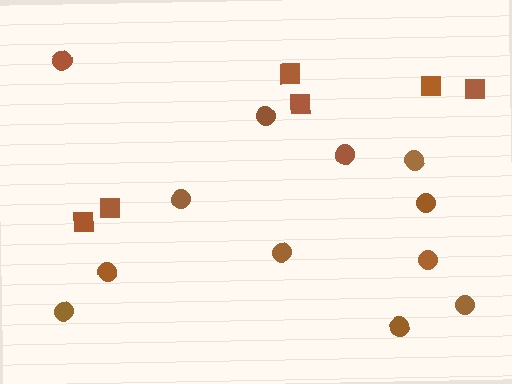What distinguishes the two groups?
There are 2 groups: one group of squares (6) and one group of circles (12).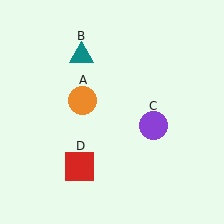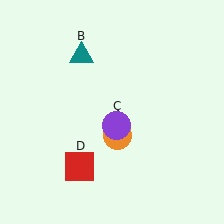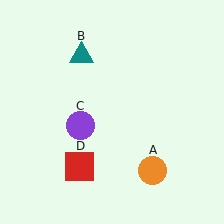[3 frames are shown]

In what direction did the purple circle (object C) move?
The purple circle (object C) moved left.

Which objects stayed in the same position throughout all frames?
Teal triangle (object B) and red square (object D) remained stationary.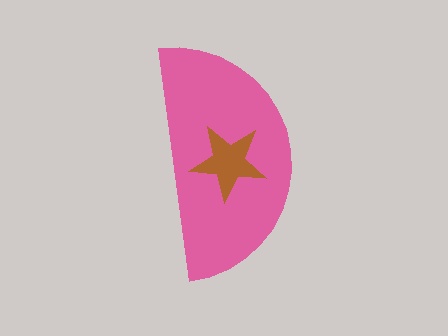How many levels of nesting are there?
2.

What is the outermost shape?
The pink semicircle.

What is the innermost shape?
The brown star.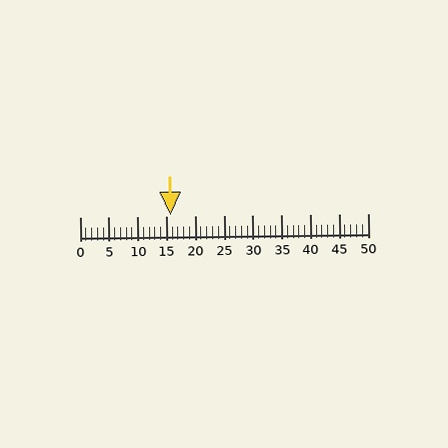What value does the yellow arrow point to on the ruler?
The yellow arrow points to approximately 16.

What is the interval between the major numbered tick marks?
The major tick marks are spaced 5 units apart.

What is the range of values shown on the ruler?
The ruler shows values from 0 to 50.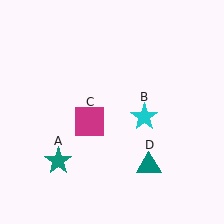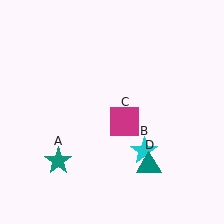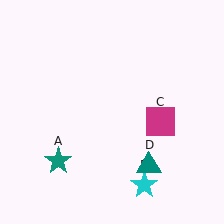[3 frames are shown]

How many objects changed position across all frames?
2 objects changed position: cyan star (object B), magenta square (object C).